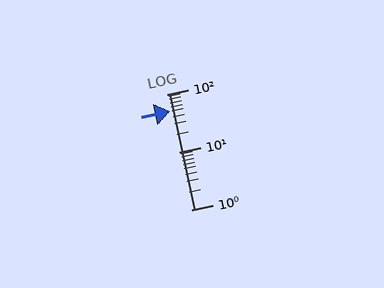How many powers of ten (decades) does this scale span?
The scale spans 2 decades, from 1 to 100.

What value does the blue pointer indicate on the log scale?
The pointer indicates approximately 51.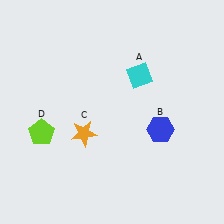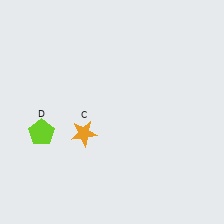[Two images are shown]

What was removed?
The blue hexagon (B), the cyan diamond (A) were removed in Image 2.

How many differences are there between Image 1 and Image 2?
There are 2 differences between the two images.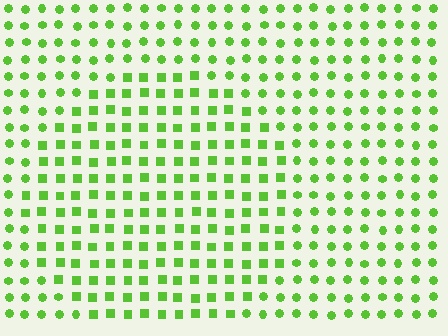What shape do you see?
I see a circle.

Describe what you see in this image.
The image is filled with small lime elements arranged in a uniform grid. A circle-shaped region contains squares, while the surrounding area contains circles. The boundary is defined purely by the change in element shape.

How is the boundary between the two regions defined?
The boundary is defined by a change in element shape: squares inside vs. circles outside. All elements share the same color and spacing.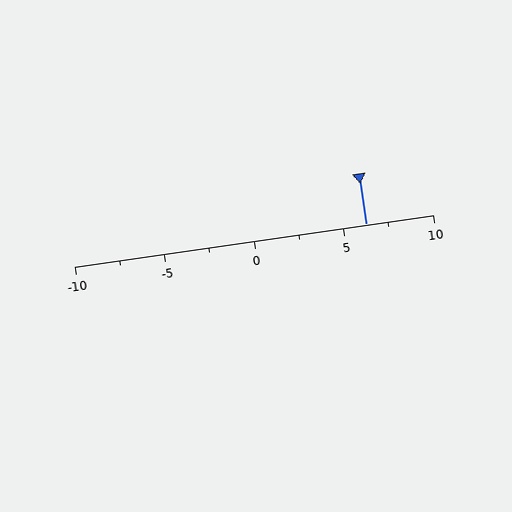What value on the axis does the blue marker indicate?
The marker indicates approximately 6.2.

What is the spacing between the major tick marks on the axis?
The major ticks are spaced 5 apart.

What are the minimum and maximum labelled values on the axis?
The axis runs from -10 to 10.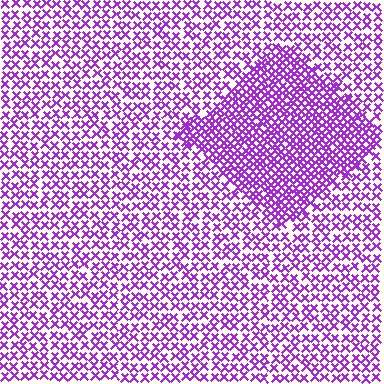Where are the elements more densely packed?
The elements are more densely packed inside the diamond boundary.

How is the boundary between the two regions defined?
The boundary is defined by a change in element density (approximately 1.9x ratio). All elements are the same color, size, and shape.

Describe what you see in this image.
The image contains small purple elements arranged at two different densities. A diamond-shaped region is visible where the elements are more densely packed than the surrounding area.